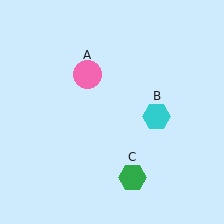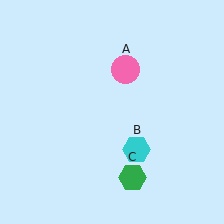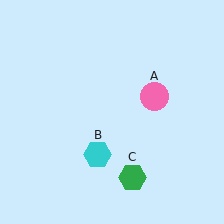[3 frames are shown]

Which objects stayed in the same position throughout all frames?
Green hexagon (object C) remained stationary.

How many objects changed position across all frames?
2 objects changed position: pink circle (object A), cyan hexagon (object B).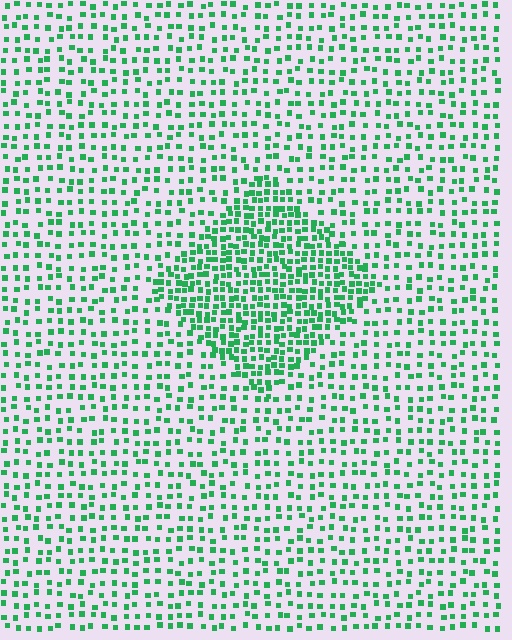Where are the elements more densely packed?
The elements are more densely packed inside the diamond boundary.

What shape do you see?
I see a diamond.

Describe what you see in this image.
The image contains small green elements arranged at two different densities. A diamond-shaped region is visible where the elements are more densely packed than the surrounding area.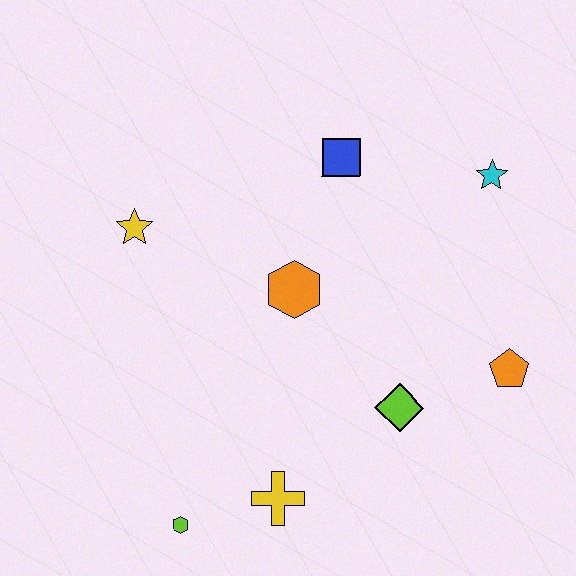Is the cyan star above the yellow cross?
Yes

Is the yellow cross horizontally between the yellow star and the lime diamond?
Yes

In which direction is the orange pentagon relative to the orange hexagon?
The orange pentagon is to the right of the orange hexagon.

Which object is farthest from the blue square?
The lime hexagon is farthest from the blue square.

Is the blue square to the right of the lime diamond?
No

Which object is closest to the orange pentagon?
The lime diamond is closest to the orange pentagon.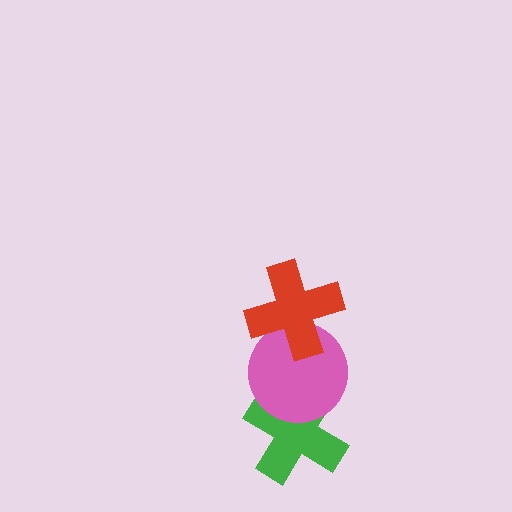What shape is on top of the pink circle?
The red cross is on top of the pink circle.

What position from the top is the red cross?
The red cross is 1st from the top.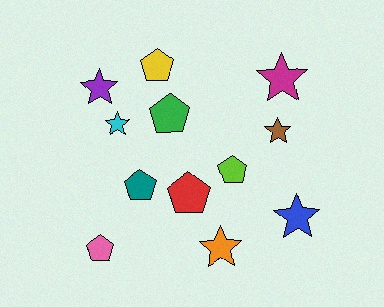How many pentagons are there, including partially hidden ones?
There are 6 pentagons.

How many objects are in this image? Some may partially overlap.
There are 12 objects.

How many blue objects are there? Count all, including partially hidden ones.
There is 1 blue object.